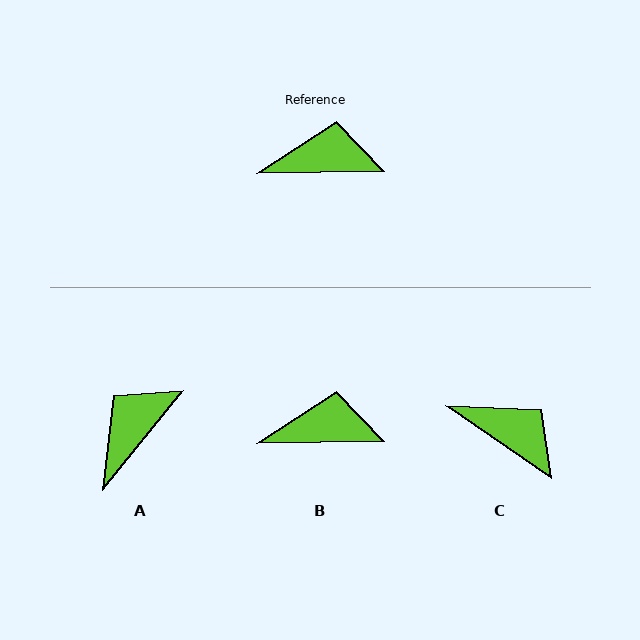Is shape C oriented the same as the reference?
No, it is off by about 36 degrees.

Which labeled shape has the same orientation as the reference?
B.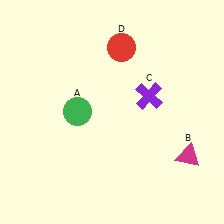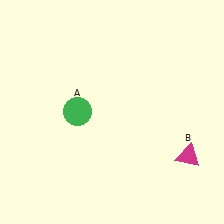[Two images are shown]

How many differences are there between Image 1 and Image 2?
There are 2 differences between the two images.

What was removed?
The purple cross (C), the red circle (D) were removed in Image 2.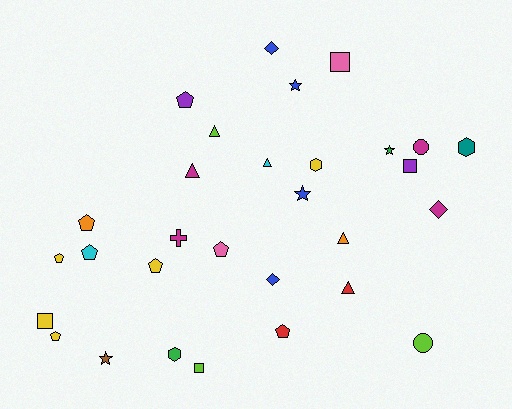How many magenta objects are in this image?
There are 4 magenta objects.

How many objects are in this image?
There are 30 objects.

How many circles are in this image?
There are 2 circles.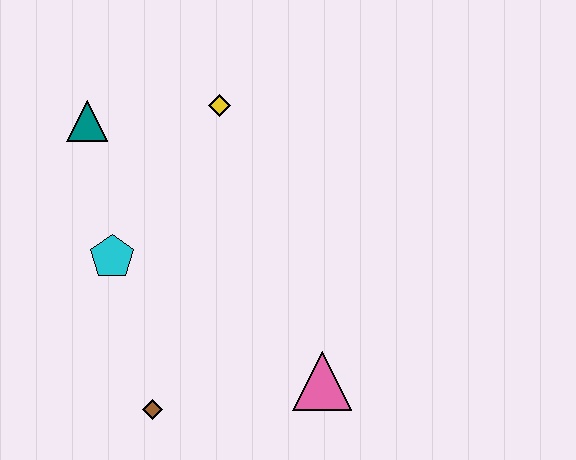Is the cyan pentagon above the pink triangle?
Yes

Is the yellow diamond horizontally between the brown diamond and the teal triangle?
No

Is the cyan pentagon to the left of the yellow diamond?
Yes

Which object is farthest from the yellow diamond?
The brown diamond is farthest from the yellow diamond.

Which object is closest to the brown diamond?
The cyan pentagon is closest to the brown diamond.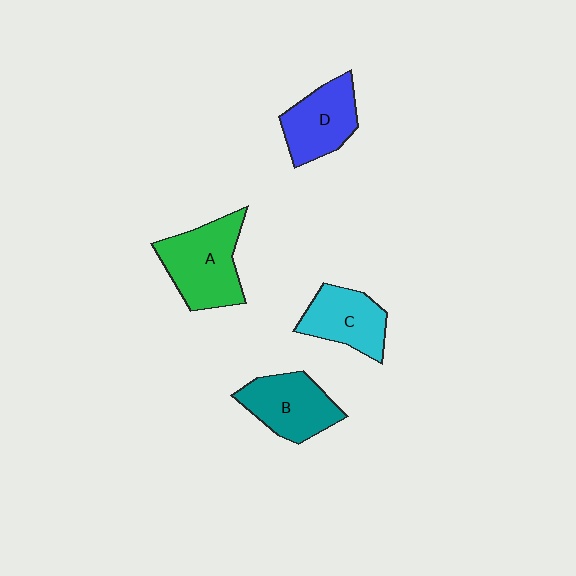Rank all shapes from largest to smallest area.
From largest to smallest: A (green), B (teal), D (blue), C (cyan).